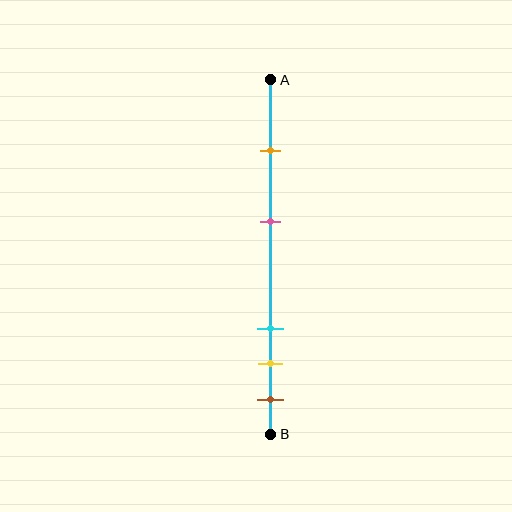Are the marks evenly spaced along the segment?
No, the marks are not evenly spaced.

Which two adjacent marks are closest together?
The yellow and brown marks are the closest adjacent pair.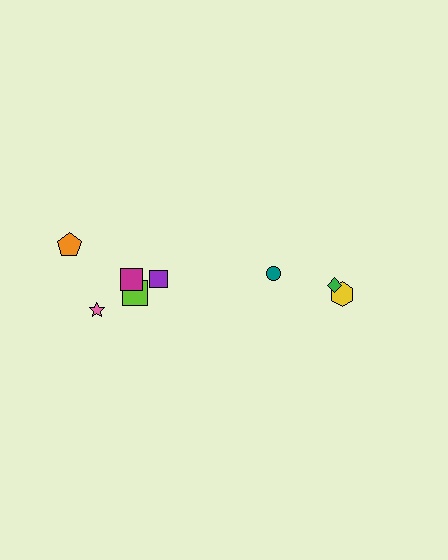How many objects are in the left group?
There are 5 objects.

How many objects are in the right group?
There are 3 objects.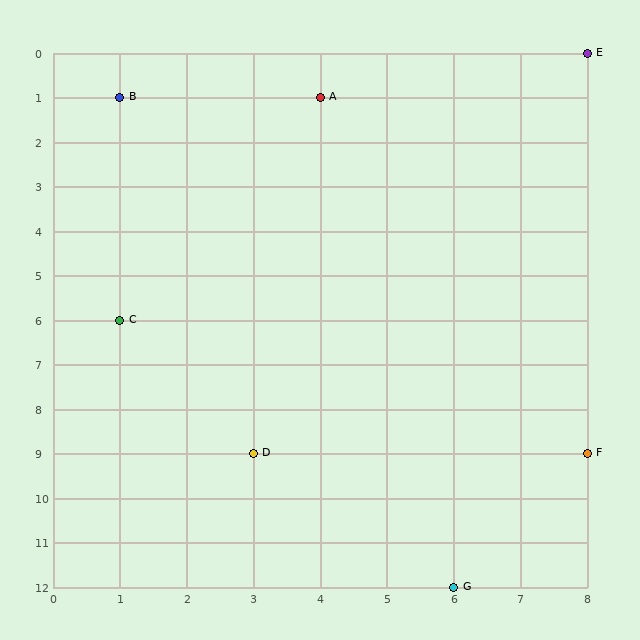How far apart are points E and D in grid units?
Points E and D are 5 columns and 9 rows apart (about 10.3 grid units diagonally).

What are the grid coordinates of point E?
Point E is at grid coordinates (8, 0).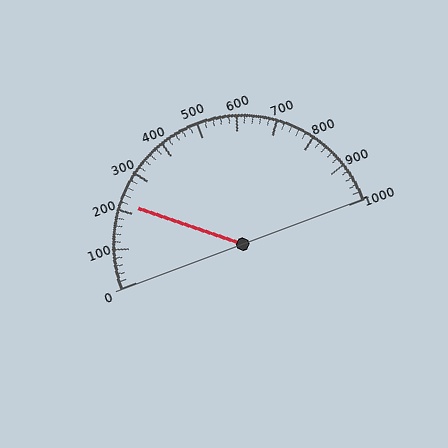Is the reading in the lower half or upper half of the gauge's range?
The reading is in the lower half of the range (0 to 1000).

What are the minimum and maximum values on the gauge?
The gauge ranges from 0 to 1000.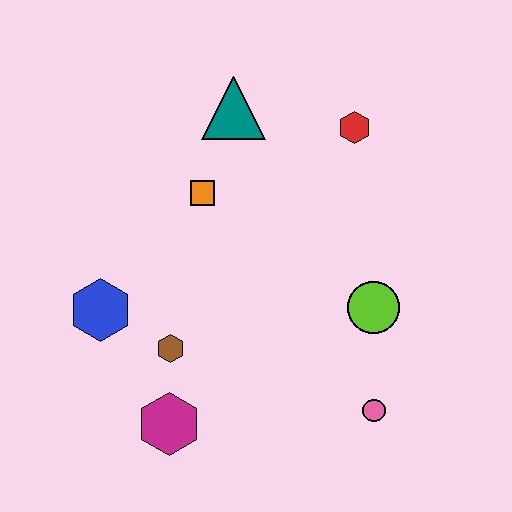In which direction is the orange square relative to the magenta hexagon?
The orange square is above the magenta hexagon.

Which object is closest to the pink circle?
The lime circle is closest to the pink circle.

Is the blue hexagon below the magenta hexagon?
No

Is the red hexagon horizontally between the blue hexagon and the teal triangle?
No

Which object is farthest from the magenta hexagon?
The red hexagon is farthest from the magenta hexagon.